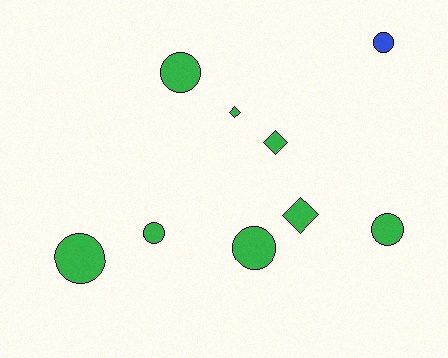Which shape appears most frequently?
Circle, with 6 objects.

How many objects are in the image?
There are 9 objects.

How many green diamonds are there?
There are 3 green diamonds.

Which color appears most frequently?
Green, with 8 objects.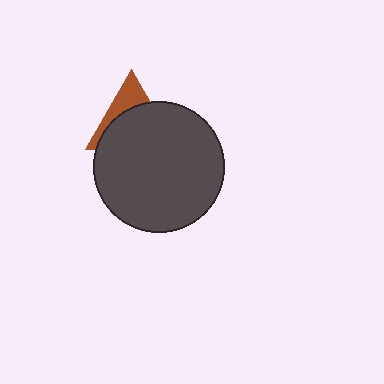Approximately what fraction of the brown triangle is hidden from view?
Roughly 67% of the brown triangle is hidden behind the dark gray circle.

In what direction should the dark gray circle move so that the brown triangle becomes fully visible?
The dark gray circle should move down. That is the shortest direction to clear the overlap and leave the brown triangle fully visible.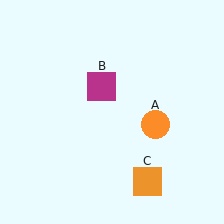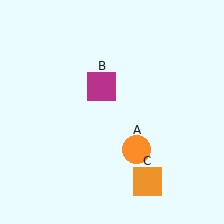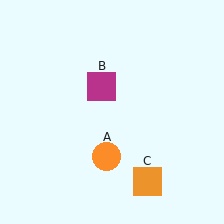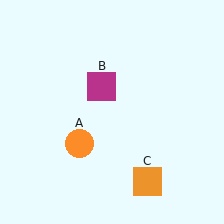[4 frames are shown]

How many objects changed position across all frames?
1 object changed position: orange circle (object A).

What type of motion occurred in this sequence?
The orange circle (object A) rotated clockwise around the center of the scene.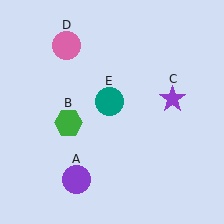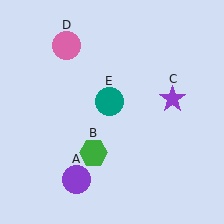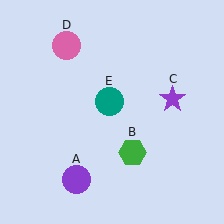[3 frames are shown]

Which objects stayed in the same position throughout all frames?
Purple circle (object A) and purple star (object C) and pink circle (object D) and teal circle (object E) remained stationary.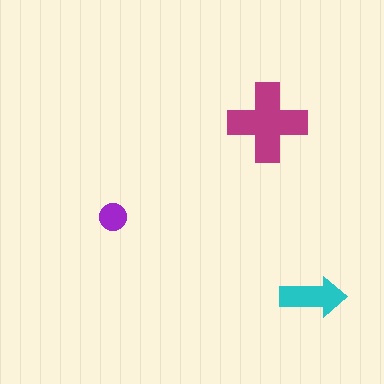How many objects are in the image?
There are 3 objects in the image.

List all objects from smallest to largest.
The purple circle, the cyan arrow, the magenta cross.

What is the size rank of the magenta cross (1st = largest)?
1st.